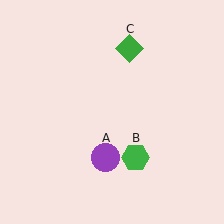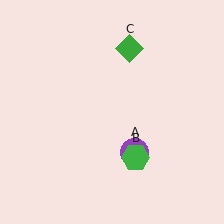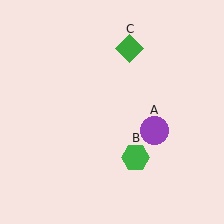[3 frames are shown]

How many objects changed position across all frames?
1 object changed position: purple circle (object A).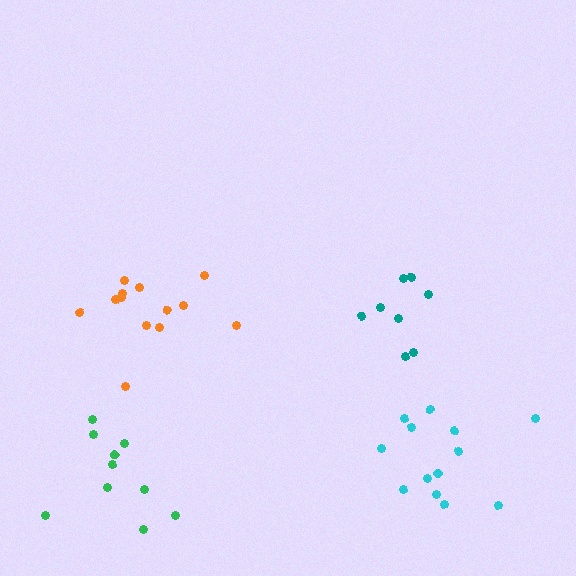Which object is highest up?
The teal cluster is topmost.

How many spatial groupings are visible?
There are 4 spatial groupings.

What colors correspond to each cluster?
The clusters are colored: cyan, orange, green, teal.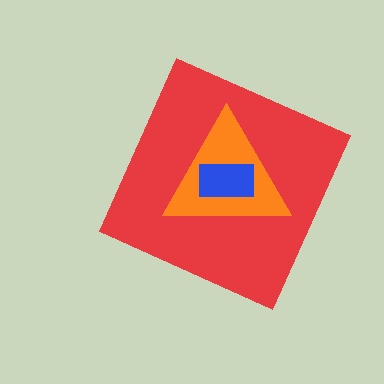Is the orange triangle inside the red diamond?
Yes.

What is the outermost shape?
The red diamond.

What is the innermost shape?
The blue rectangle.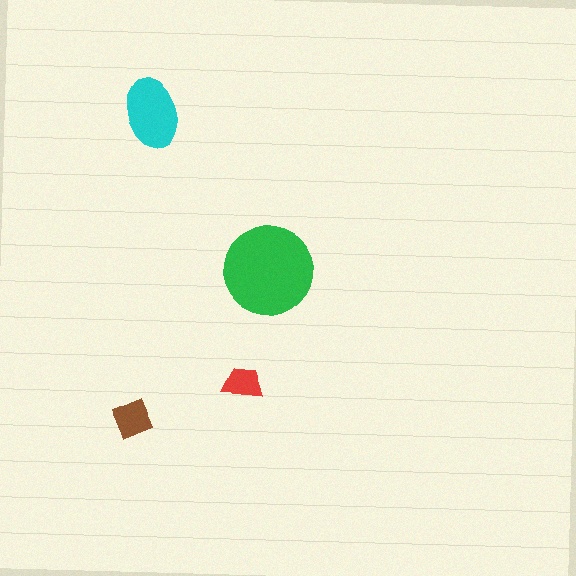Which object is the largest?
The green circle.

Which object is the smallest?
The red trapezoid.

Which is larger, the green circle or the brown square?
The green circle.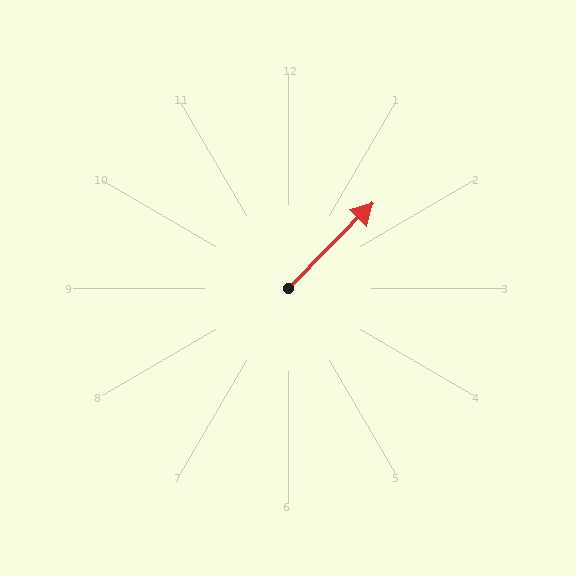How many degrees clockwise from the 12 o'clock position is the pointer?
Approximately 45 degrees.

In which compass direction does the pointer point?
Northeast.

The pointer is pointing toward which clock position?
Roughly 1 o'clock.